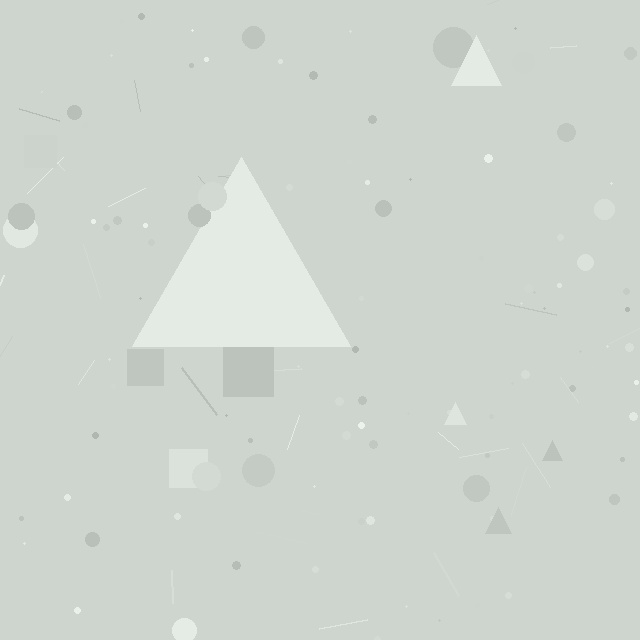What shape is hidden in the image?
A triangle is hidden in the image.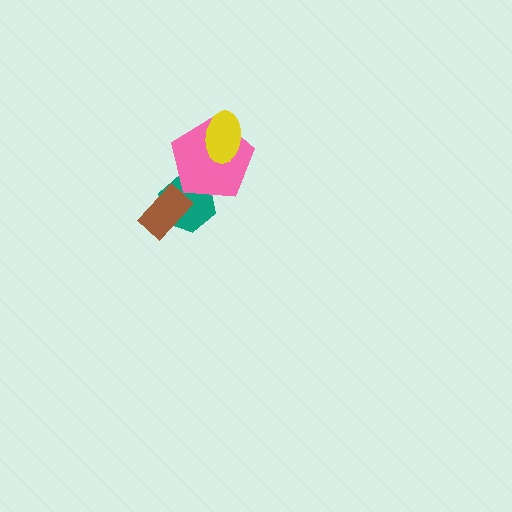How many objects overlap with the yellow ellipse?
1 object overlaps with the yellow ellipse.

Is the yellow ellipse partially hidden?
No, no other shape covers it.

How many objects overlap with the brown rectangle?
1 object overlaps with the brown rectangle.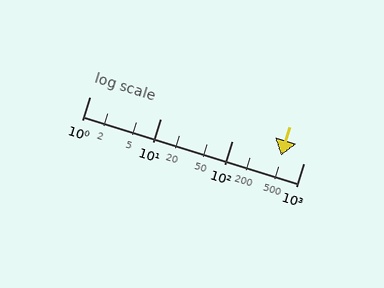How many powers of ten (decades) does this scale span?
The scale spans 3 decades, from 1 to 1000.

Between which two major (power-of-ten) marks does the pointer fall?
The pointer is between 100 and 1000.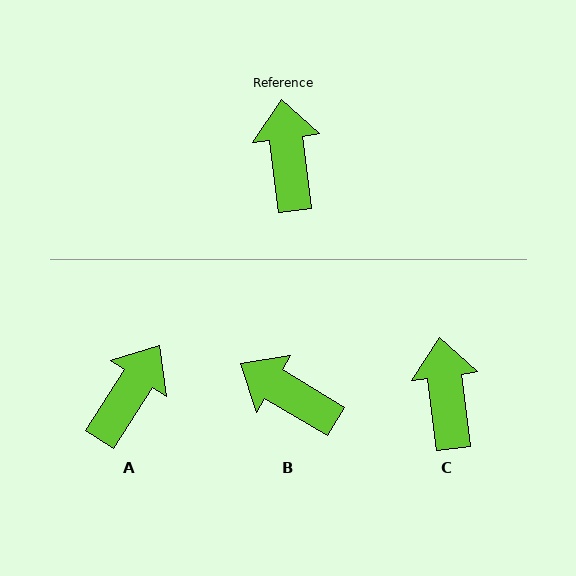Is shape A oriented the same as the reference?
No, it is off by about 39 degrees.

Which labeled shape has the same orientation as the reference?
C.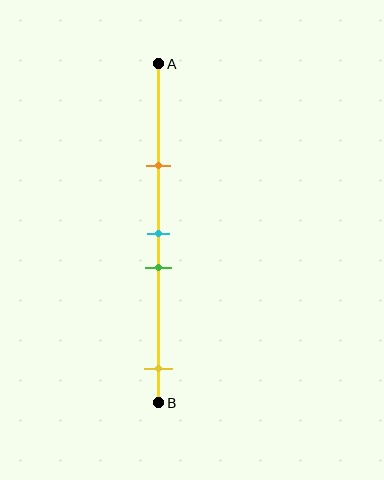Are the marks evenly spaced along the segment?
No, the marks are not evenly spaced.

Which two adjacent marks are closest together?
The cyan and green marks are the closest adjacent pair.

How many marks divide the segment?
There are 4 marks dividing the segment.